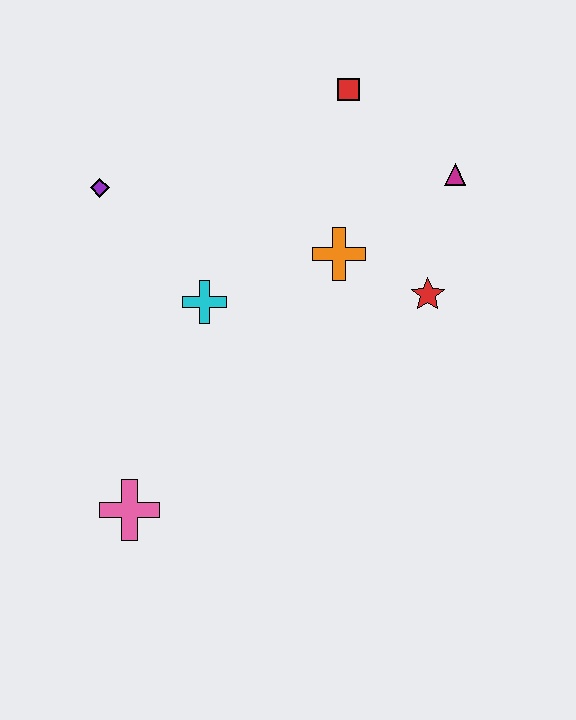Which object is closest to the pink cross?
The cyan cross is closest to the pink cross.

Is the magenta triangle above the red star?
Yes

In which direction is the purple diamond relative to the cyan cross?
The purple diamond is above the cyan cross.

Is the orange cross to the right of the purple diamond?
Yes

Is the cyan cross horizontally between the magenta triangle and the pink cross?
Yes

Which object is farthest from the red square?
The pink cross is farthest from the red square.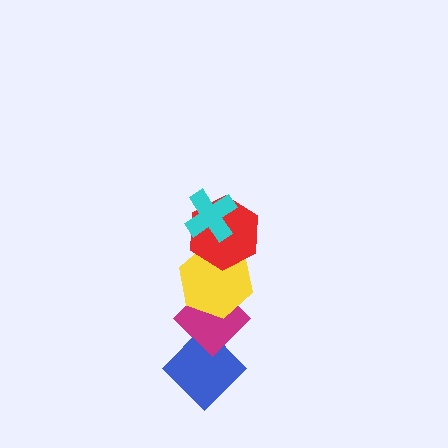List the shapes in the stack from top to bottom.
From top to bottom: the cyan cross, the red hexagon, the yellow hexagon, the magenta diamond, the blue diamond.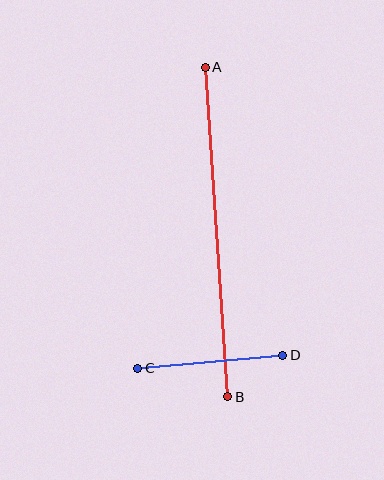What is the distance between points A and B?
The distance is approximately 330 pixels.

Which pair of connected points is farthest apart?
Points A and B are farthest apart.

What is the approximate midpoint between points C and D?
The midpoint is at approximately (210, 362) pixels.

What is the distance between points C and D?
The distance is approximately 145 pixels.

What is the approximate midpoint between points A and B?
The midpoint is at approximately (216, 232) pixels.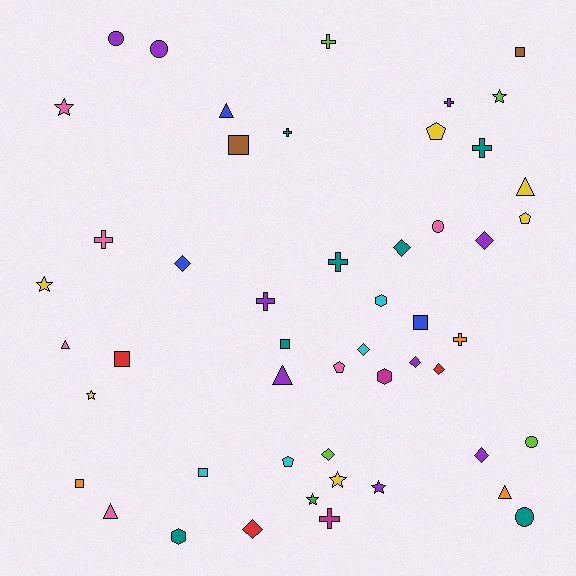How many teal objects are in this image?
There are 7 teal objects.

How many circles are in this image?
There are 5 circles.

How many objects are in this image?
There are 50 objects.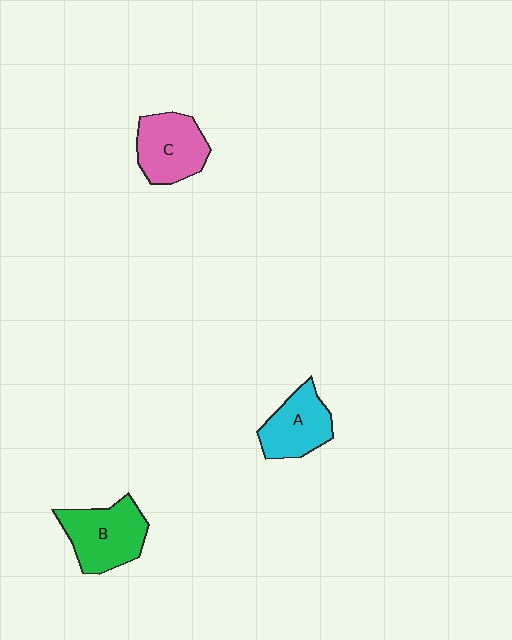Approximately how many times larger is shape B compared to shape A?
Approximately 1.2 times.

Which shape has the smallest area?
Shape A (cyan).